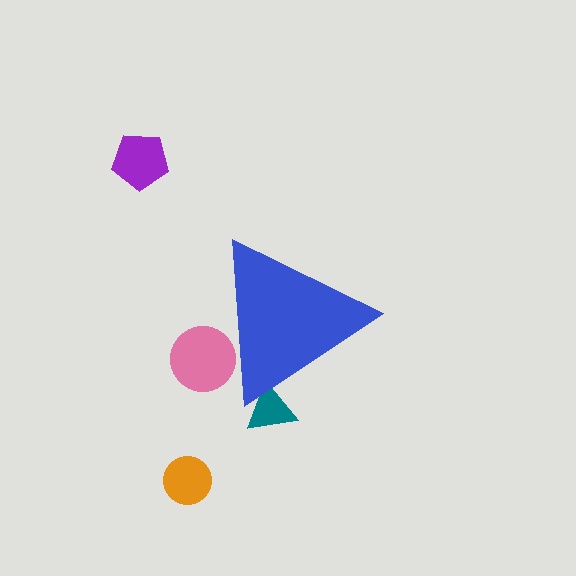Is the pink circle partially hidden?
Yes, the pink circle is partially hidden behind the blue triangle.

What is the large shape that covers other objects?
A blue triangle.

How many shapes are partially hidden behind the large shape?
2 shapes are partially hidden.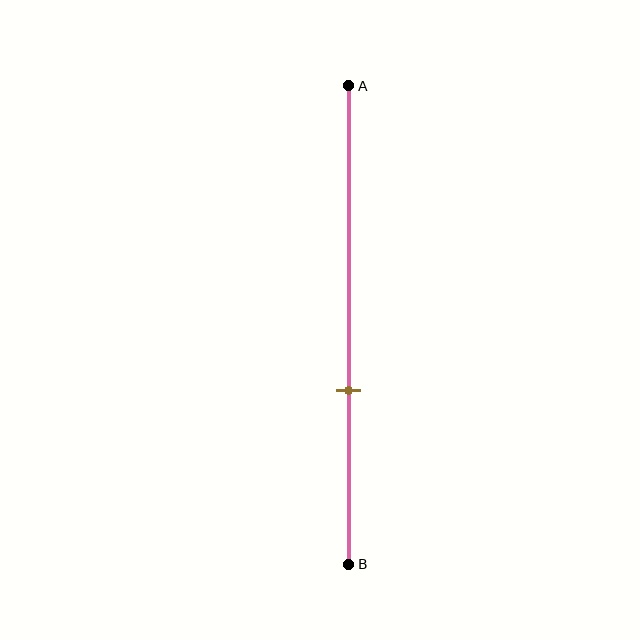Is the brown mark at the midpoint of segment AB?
No, the mark is at about 65% from A, not at the 50% midpoint.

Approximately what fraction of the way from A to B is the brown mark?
The brown mark is approximately 65% of the way from A to B.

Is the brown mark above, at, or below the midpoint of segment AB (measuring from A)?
The brown mark is below the midpoint of segment AB.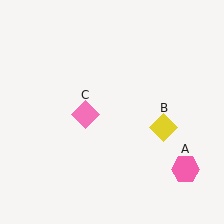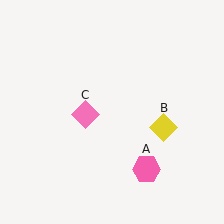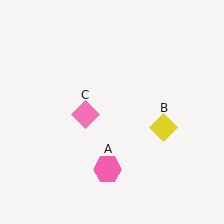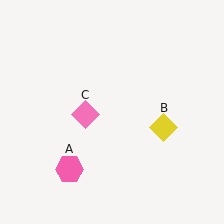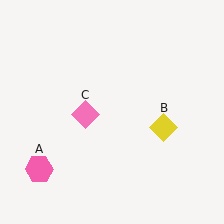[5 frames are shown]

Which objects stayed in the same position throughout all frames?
Yellow diamond (object B) and pink diamond (object C) remained stationary.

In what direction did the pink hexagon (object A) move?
The pink hexagon (object A) moved left.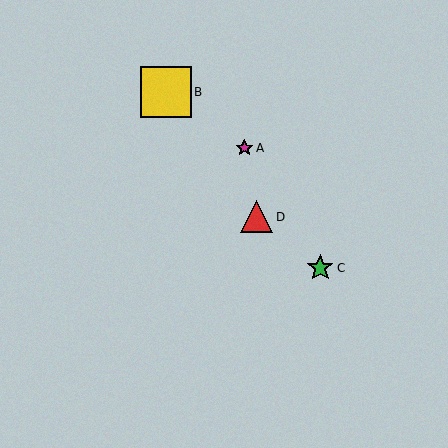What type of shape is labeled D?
Shape D is a red triangle.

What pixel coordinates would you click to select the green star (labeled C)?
Click at (320, 268) to select the green star C.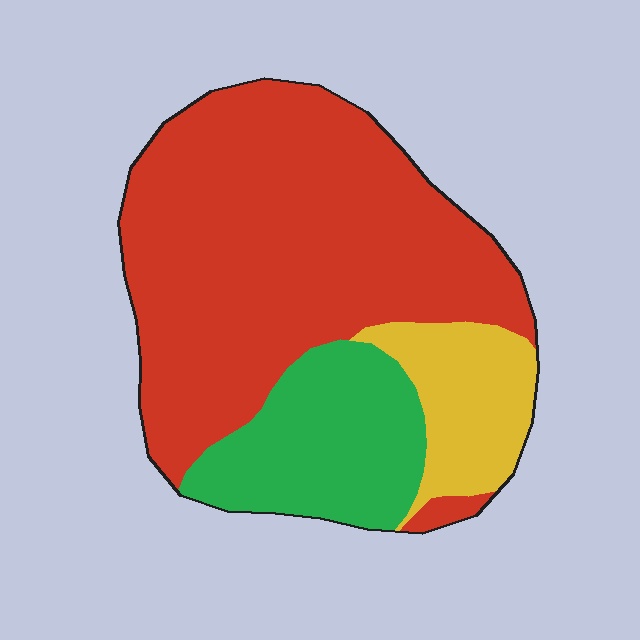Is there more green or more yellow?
Green.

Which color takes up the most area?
Red, at roughly 65%.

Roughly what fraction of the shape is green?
Green takes up about one fifth (1/5) of the shape.